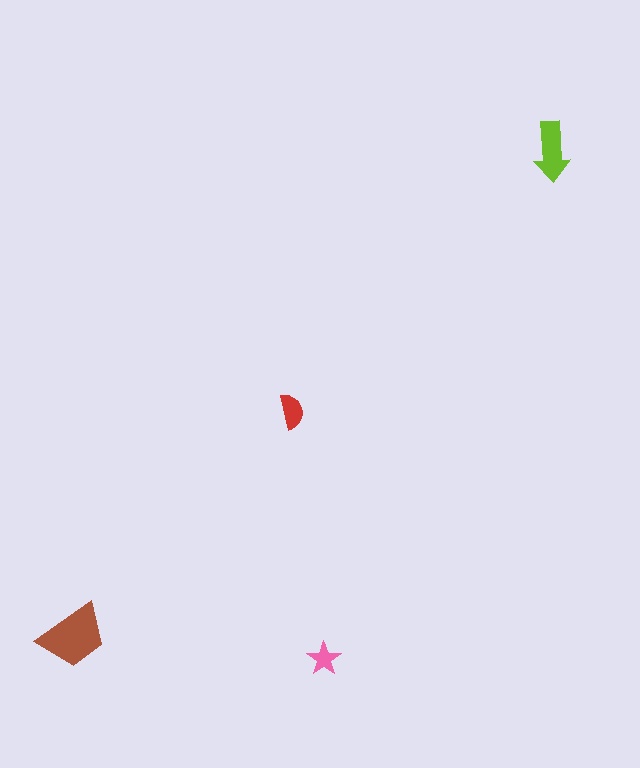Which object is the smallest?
The pink star.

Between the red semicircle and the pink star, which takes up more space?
The red semicircle.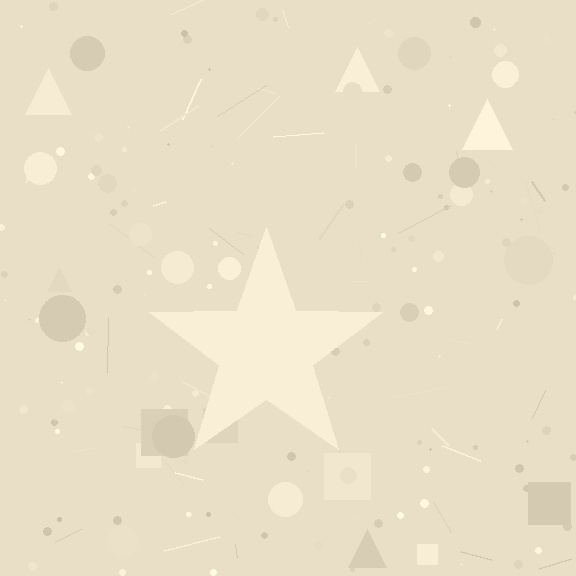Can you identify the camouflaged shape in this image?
The camouflaged shape is a star.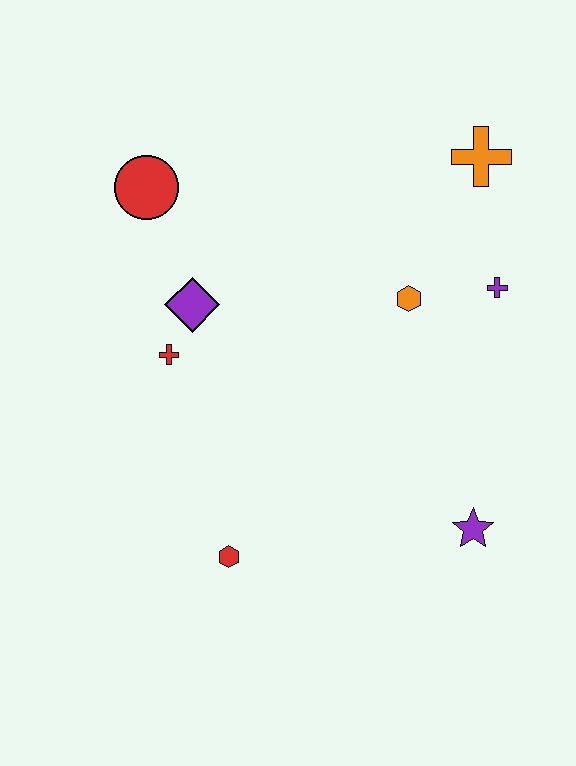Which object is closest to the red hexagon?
The red cross is closest to the red hexagon.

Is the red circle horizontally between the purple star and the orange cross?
No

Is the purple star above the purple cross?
No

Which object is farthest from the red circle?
The purple star is farthest from the red circle.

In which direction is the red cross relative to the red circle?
The red cross is below the red circle.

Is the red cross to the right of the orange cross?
No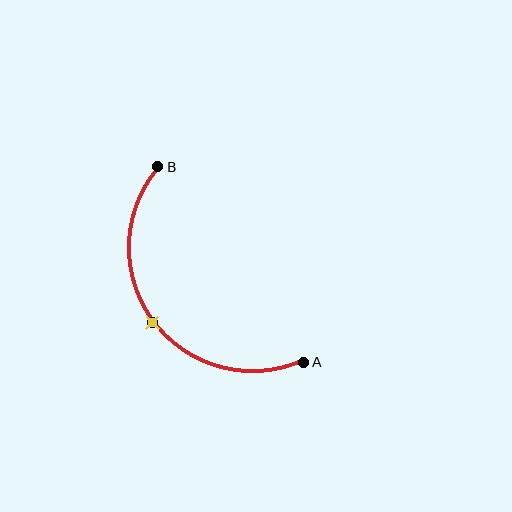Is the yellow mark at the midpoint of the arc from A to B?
Yes. The yellow mark lies on the arc at equal arc-length from both A and B — it is the arc midpoint.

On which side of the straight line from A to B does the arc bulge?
The arc bulges below and to the left of the straight line connecting A and B.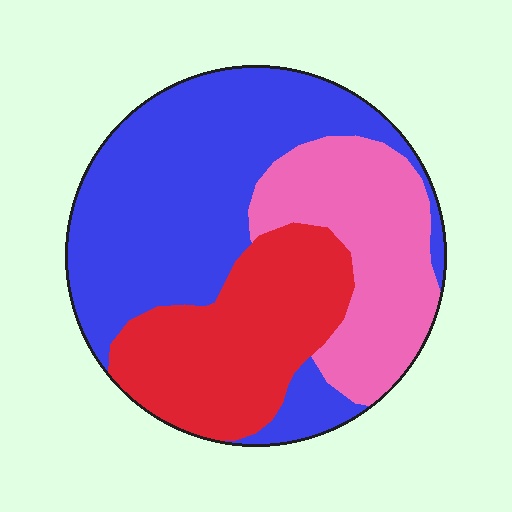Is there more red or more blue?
Blue.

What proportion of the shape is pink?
Pink takes up between a sixth and a third of the shape.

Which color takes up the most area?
Blue, at roughly 45%.